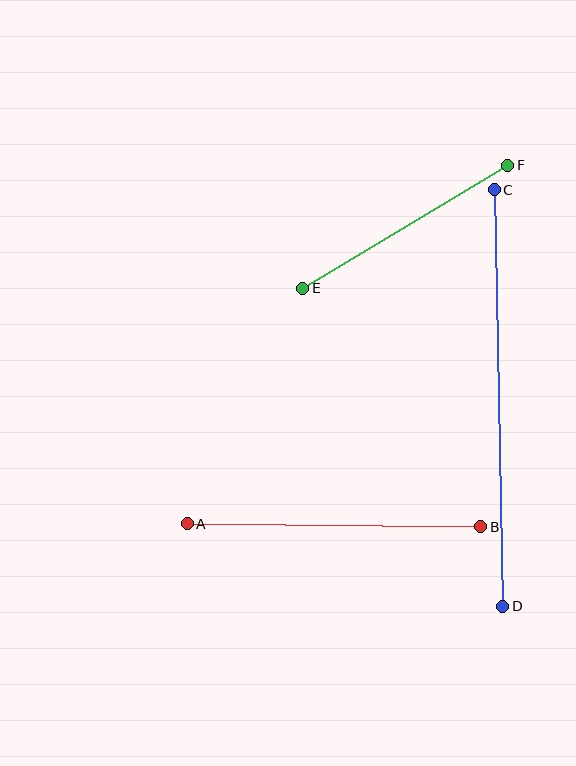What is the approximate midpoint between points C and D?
The midpoint is at approximately (498, 398) pixels.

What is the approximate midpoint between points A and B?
The midpoint is at approximately (334, 525) pixels.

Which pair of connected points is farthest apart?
Points C and D are farthest apart.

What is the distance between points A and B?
The distance is approximately 293 pixels.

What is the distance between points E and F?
The distance is approximately 239 pixels.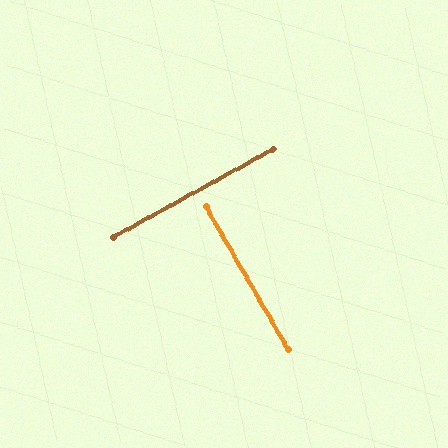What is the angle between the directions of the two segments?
Approximately 89 degrees.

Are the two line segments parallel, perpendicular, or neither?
Perpendicular — they meet at approximately 89°.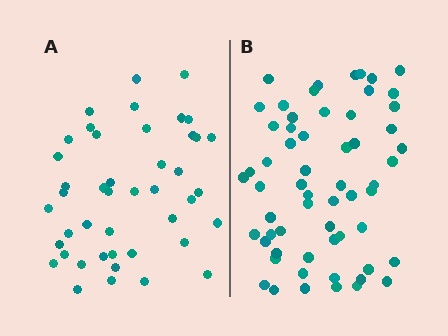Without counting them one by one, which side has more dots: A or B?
Region B (the right region) has more dots.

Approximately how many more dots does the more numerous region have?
Region B has approximately 15 more dots than region A.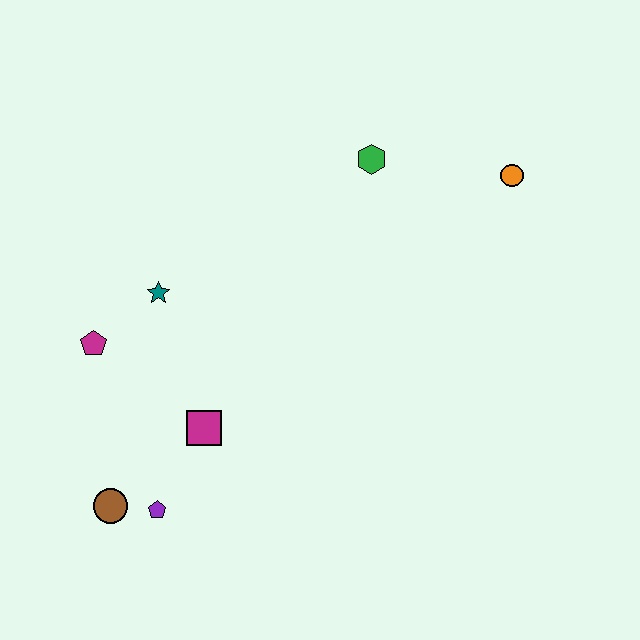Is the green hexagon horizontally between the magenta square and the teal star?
No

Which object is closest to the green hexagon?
The orange circle is closest to the green hexagon.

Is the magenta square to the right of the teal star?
Yes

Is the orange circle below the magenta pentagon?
No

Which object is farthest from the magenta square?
The orange circle is farthest from the magenta square.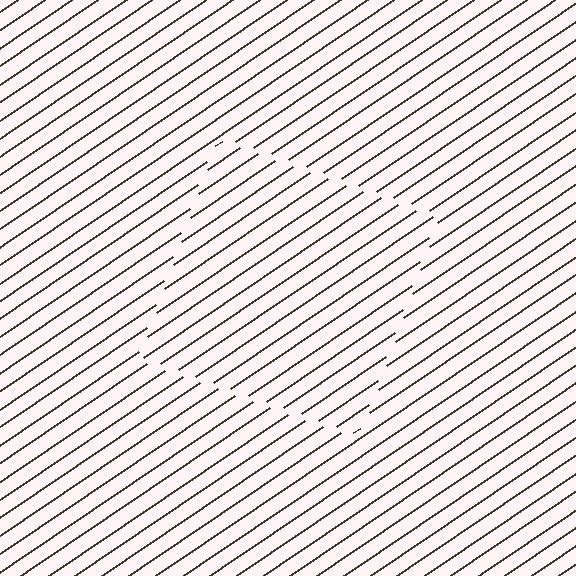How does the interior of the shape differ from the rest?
The interior of the shape contains the same grating, shifted by half a period — the contour is defined by the phase discontinuity where line-ends from the inner and outer gratings abut.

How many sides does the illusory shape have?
4 sides — the line-ends trace a square.